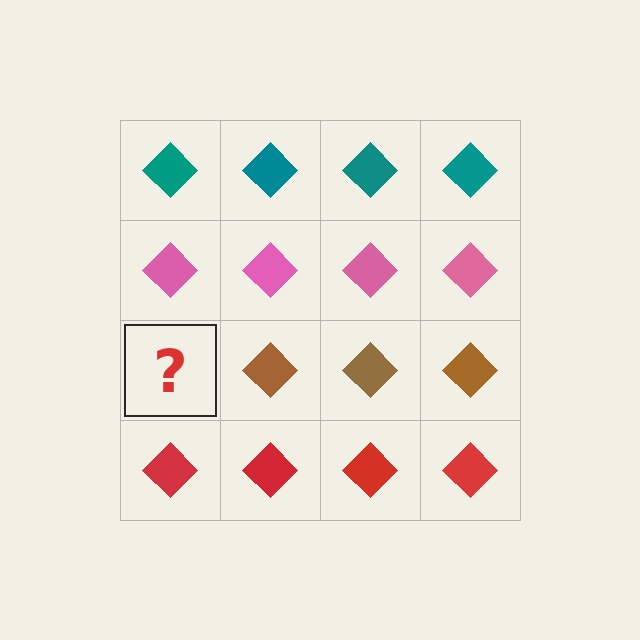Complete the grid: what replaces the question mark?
The question mark should be replaced with a brown diamond.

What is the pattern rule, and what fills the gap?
The rule is that each row has a consistent color. The gap should be filled with a brown diamond.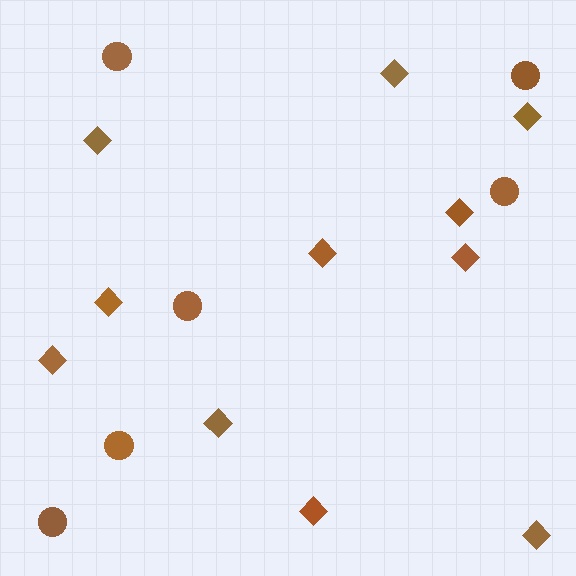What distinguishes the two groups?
There are 2 groups: one group of circles (6) and one group of diamonds (11).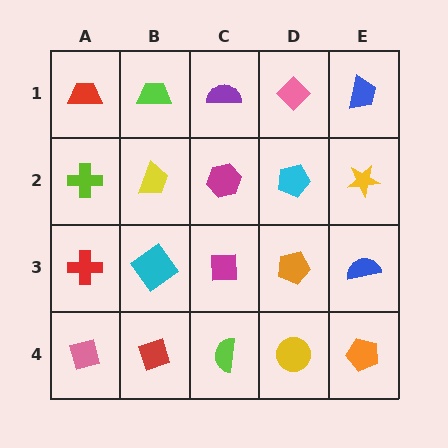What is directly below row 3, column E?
An orange pentagon.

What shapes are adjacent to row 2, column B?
A lime trapezoid (row 1, column B), a cyan diamond (row 3, column B), a lime cross (row 2, column A), a magenta hexagon (row 2, column C).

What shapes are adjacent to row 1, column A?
A lime cross (row 2, column A), a lime trapezoid (row 1, column B).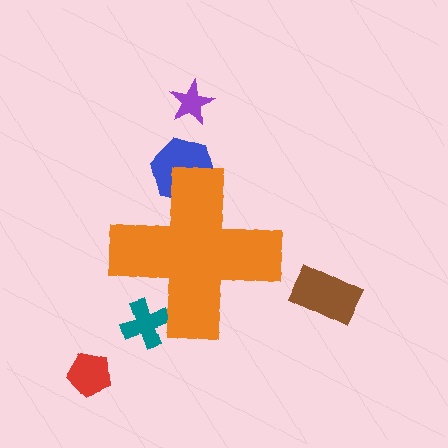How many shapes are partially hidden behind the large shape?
2 shapes are partially hidden.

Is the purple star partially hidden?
No, the purple star is fully visible.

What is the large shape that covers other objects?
An orange cross.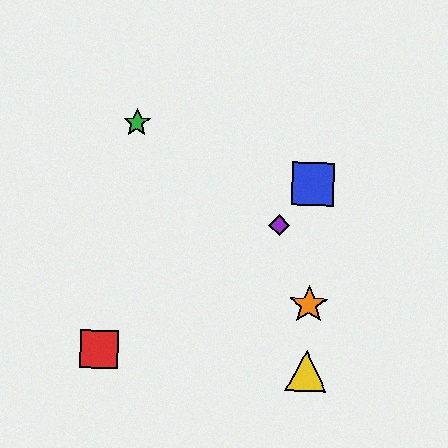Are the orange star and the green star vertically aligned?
No, the orange star is at x≈309 and the green star is at x≈137.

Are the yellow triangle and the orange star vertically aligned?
Yes, both are at x≈306.